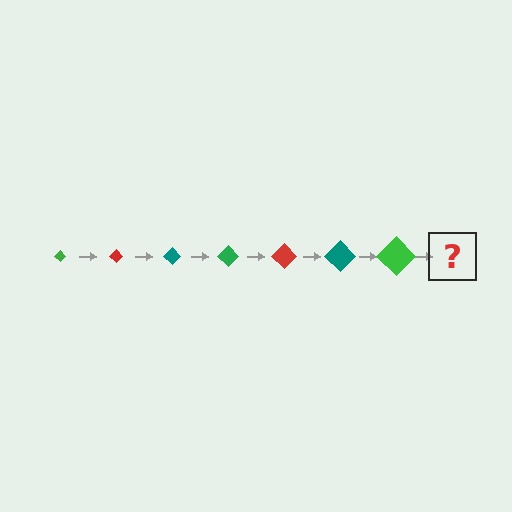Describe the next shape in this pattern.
It should be a red diamond, larger than the previous one.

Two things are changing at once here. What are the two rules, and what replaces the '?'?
The two rules are that the diamond grows larger each step and the color cycles through green, red, and teal. The '?' should be a red diamond, larger than the previous one.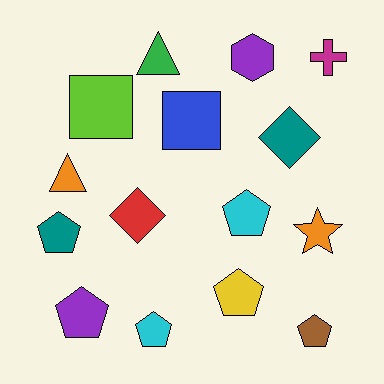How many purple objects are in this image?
There are 2 purple objects.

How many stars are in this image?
There is 1 star.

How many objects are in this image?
There are 15 objects.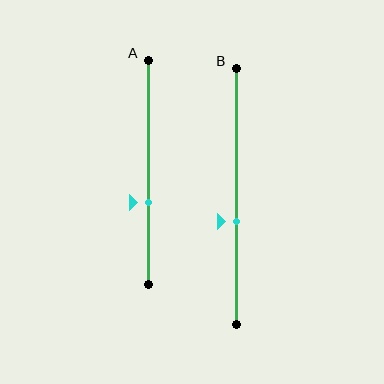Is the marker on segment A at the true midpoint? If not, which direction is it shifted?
No, the marker on segment A is shifted downward by about 13% of the segment length.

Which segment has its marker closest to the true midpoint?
Segment B has its marker closest to the true midpoint.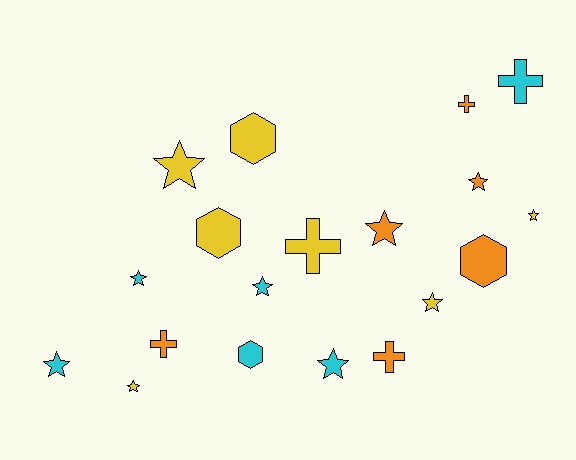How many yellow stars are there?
There are 4 yellow stars.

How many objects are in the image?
There are 19 objects.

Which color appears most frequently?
Yellow, with 7 objects.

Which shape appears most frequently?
Star, with 10 objects.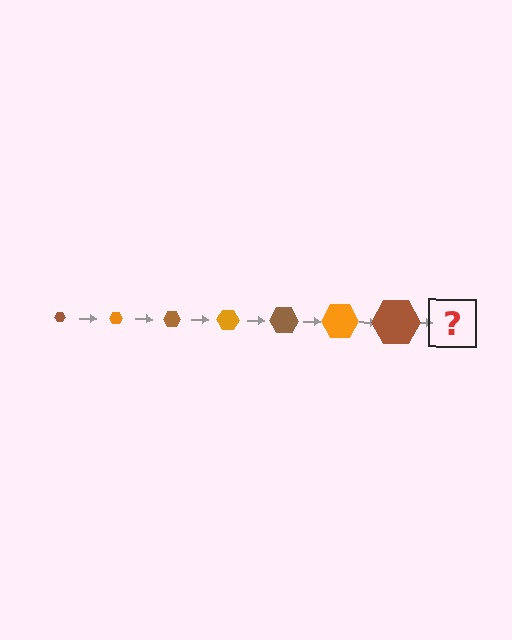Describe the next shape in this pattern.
It should be an orange hexagon, larger than the previous one.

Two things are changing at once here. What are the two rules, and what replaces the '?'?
The two rules are that the hexagon grows larger each step and the color cycles through brown and orange. The '?' should be an orange hexagon, larger than the previous one.